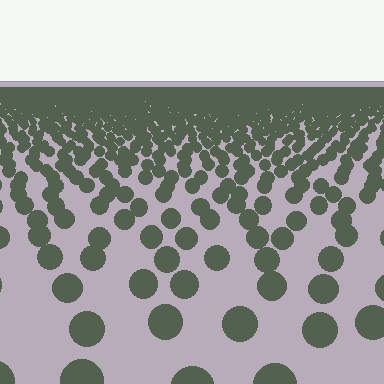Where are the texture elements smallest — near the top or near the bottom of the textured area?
Near the top.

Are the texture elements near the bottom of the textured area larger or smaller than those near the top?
Larger. Near the bottom, elements are closer to the viewer and appear at a bigger on-screen size.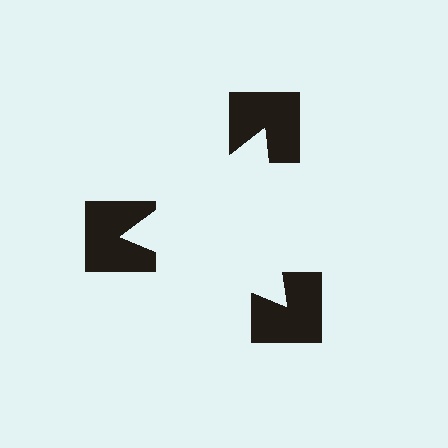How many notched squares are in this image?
There are 3 — one at each vertex of the illusory triangle.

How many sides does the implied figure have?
3 sides.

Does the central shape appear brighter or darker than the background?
It typically appears slightly brighter than the background, even though no actual brightness change is drawn.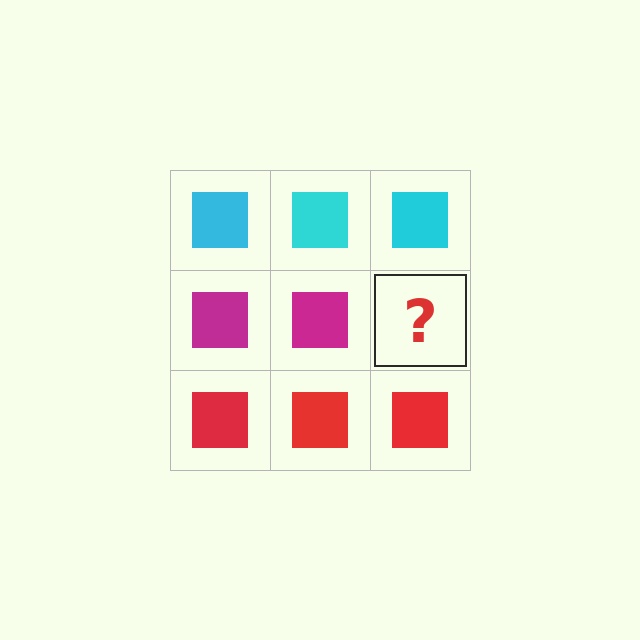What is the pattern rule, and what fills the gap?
The rule is that each row has a consistent color. The gap should be filled with a magenta square.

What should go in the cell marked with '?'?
The missing cell should contain a magenta square.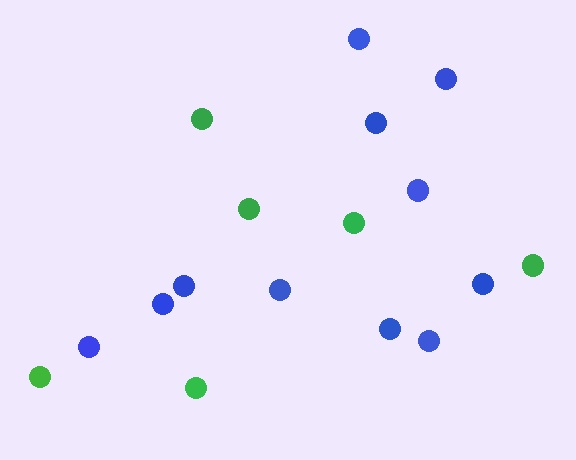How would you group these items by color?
There are 2 groups: one group of green circles (6) and one group of blue circles (11).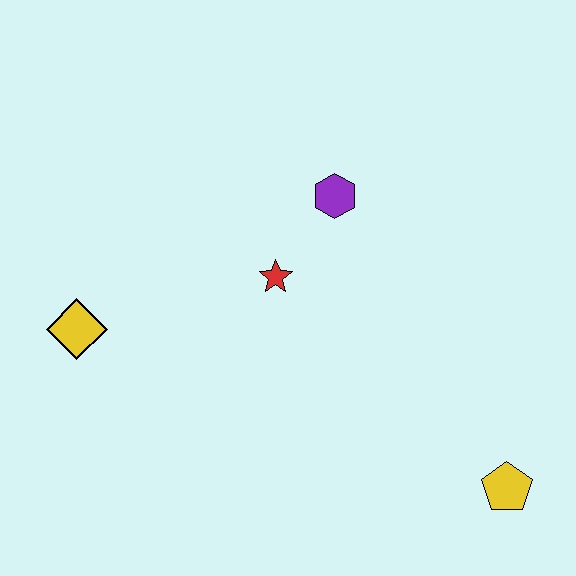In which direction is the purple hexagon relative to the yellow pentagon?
The purple hexagon is above the yellow pentagon.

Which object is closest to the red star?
The purple hexagon is closest to the red star.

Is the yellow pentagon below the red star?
Yes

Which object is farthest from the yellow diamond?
The yellow pentagon is farthest from the yellow diamond.